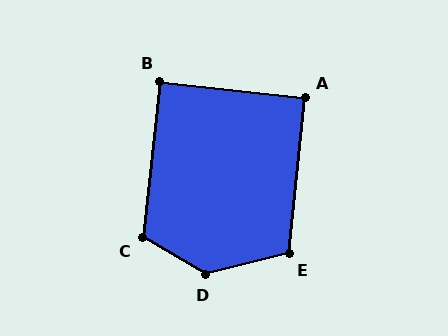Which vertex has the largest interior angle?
D, at approximately 137 degrees.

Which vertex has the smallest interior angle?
B, at approximately 90 degrees.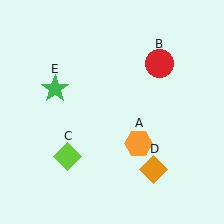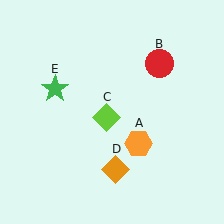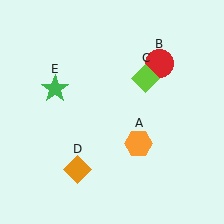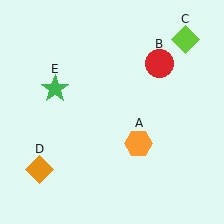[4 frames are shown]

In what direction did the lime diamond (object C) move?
The lime diamond (object C) moved up and to the right.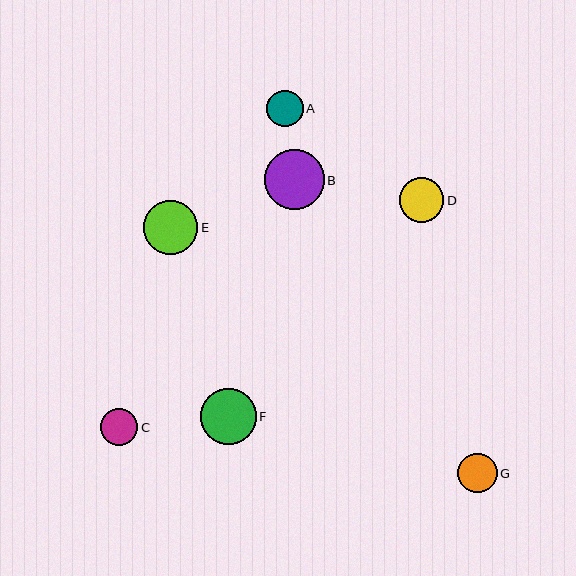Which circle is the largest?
Circle B is the largest with a size of approximately 60 pixels.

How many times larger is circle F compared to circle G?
Circle F is approximately 1.4 times the size of circle G.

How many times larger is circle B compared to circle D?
Circle B is approximately 1.3 times the size of circle D.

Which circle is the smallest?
Circle A is the smallest with a size of approximately 36 pixels.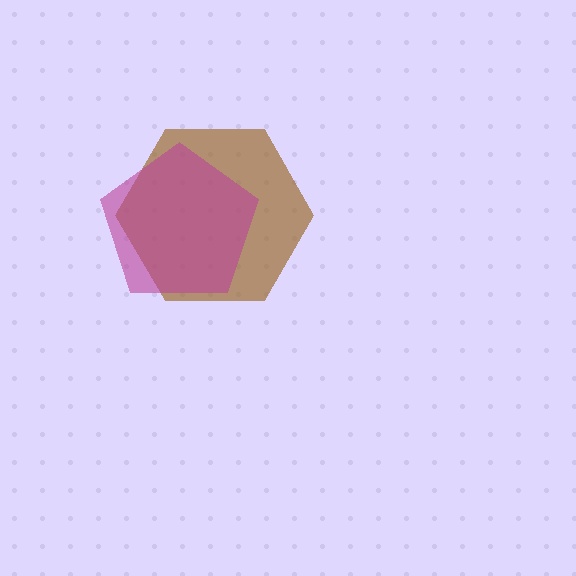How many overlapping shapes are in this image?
There are 2 overlapping shapes in the image.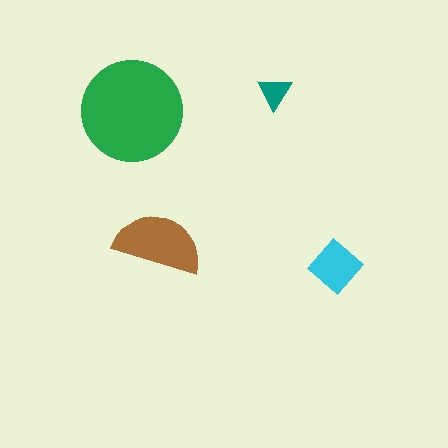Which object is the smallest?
The teal triangle.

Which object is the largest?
The green circle.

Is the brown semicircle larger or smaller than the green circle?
Smaller.